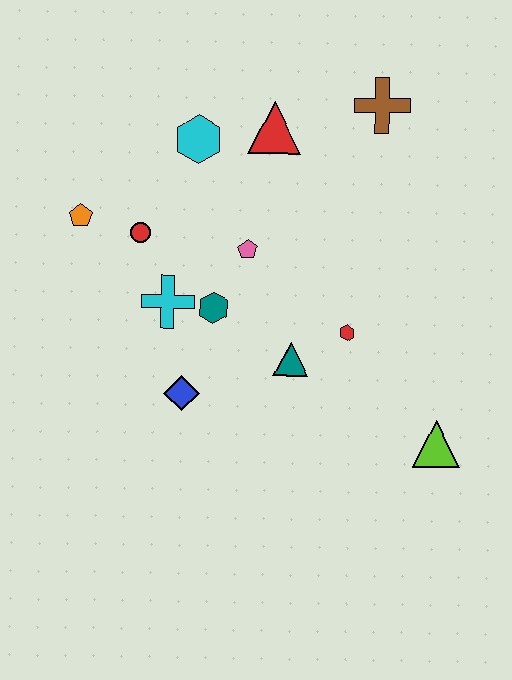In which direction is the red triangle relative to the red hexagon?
The red triangle is above the red hexagon.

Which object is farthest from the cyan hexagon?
The lime triangle is farthest from the cyan hexagon.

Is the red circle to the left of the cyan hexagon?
Yes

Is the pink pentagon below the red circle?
Yes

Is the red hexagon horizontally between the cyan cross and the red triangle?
No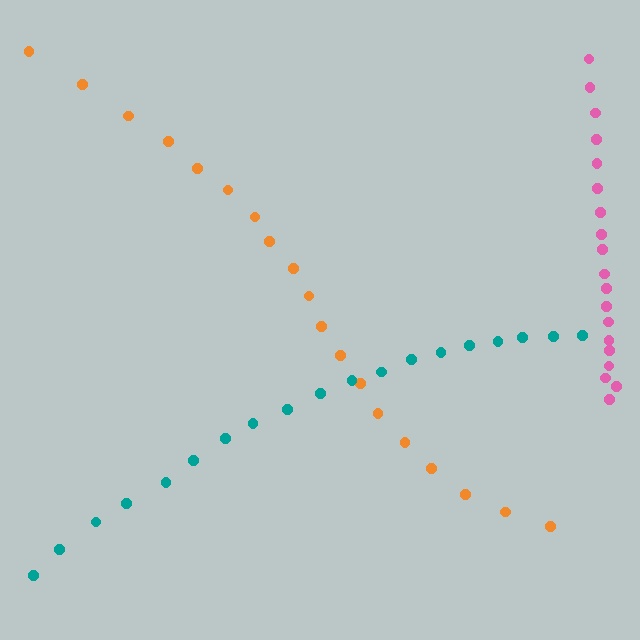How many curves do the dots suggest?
There are 3 distinct paths.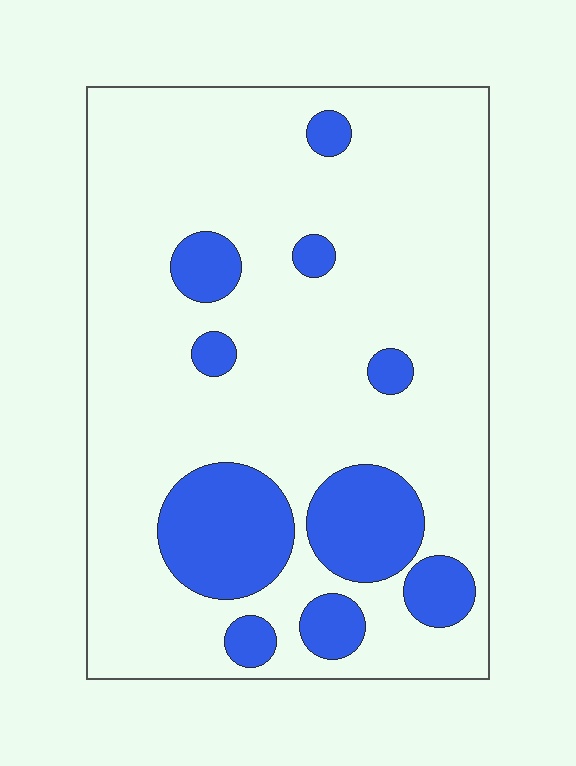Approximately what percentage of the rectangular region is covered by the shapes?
Approximately 20%.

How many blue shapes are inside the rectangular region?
10.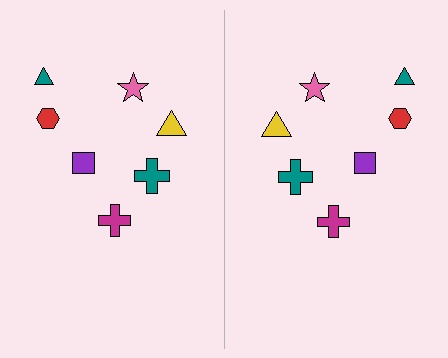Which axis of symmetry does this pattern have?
The pattern has a vertical axis of symmetry running through the center of the image.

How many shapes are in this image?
There are 14 shapes in this image.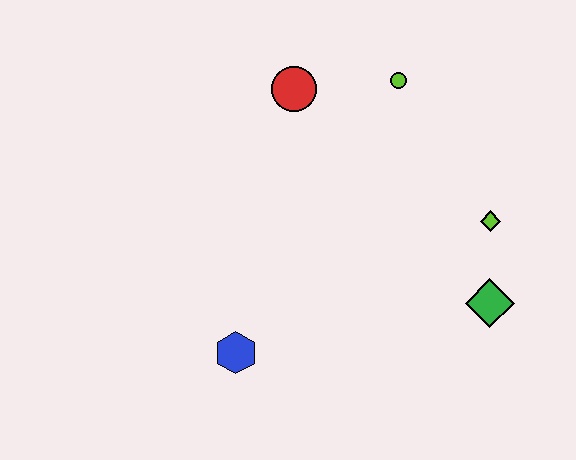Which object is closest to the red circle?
The lime circle is closest to the red circle.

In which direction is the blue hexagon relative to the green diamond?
The blue hexagon is to the left of the green diamond.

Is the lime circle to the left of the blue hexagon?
No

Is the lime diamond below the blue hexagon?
No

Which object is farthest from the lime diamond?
The blue hexagon is farthest from the lime diamond.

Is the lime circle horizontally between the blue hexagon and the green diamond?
Yes